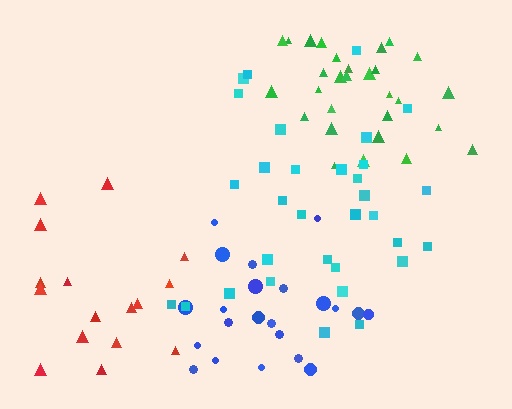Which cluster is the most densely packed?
Green.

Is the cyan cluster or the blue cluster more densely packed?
Cyan.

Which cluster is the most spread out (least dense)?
Red.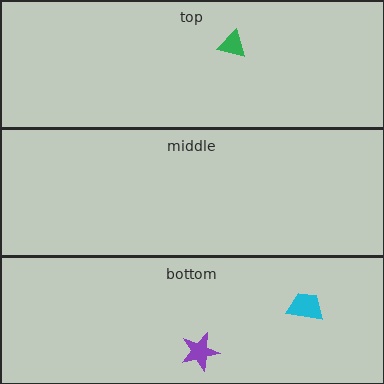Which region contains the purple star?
The bottom region.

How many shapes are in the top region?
1.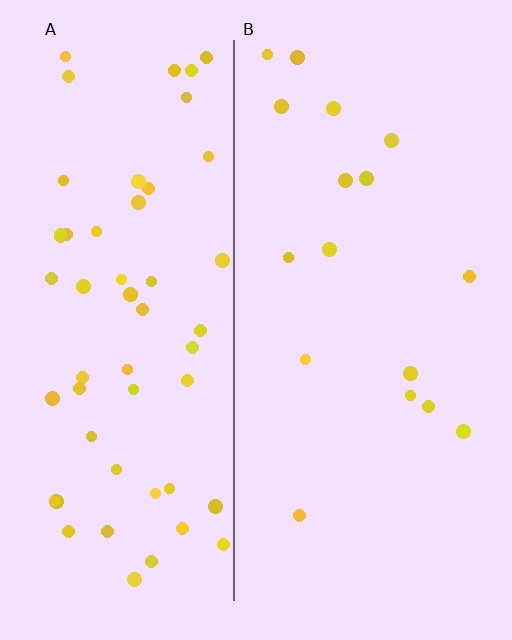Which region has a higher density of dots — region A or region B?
A (the left).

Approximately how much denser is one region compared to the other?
Approximately 3.3× — region A over region B.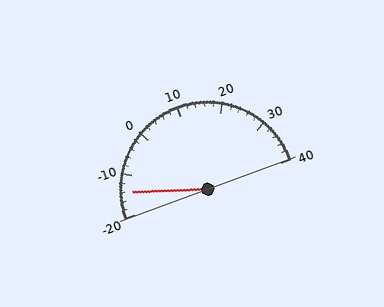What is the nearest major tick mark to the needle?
The nearest major tick mark is -10.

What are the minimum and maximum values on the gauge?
The gauge ranges from -20 to 40.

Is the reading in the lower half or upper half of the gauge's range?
The reading is in the lower half of the range (-20 to 40).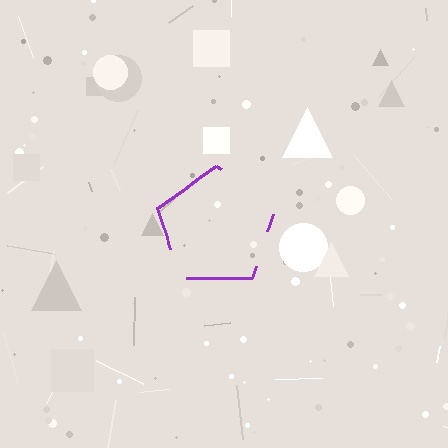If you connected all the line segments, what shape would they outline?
They would outline a pentagon.